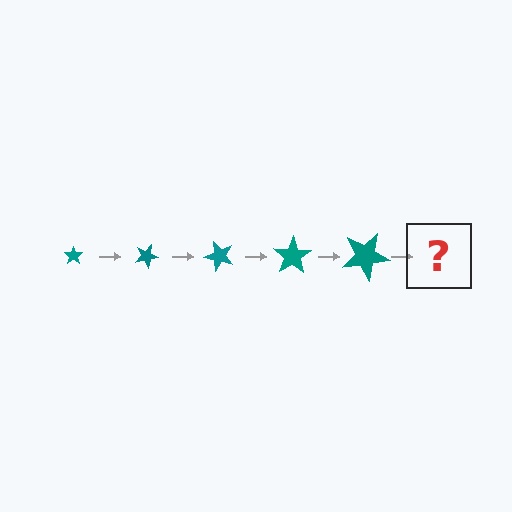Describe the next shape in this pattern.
It should be a star, larger than the previous one and rotated 125 degrees from the start.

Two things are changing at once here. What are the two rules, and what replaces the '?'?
The two rules are that the star grows larger each step and it rotates 25 degrees each step. The '?' should be a star, larger than the previous one and rotated 125 degrees from the start.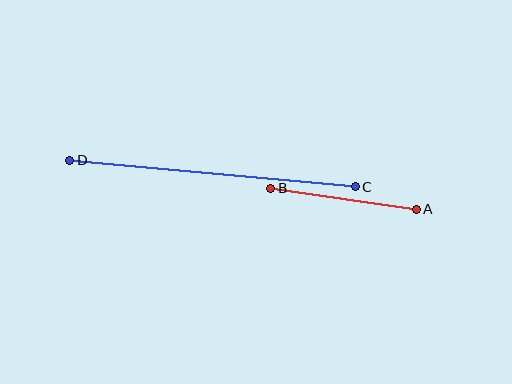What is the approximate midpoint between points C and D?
The midpoint is at approximately (213, 174) pixels.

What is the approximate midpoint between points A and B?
The midpoint is at approximately (343, 199) pixels.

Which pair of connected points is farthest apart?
Points C and D are farthest apart.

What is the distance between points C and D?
The distance is approximately 287 pixels.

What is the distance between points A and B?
The distance is approximately 147 pixels.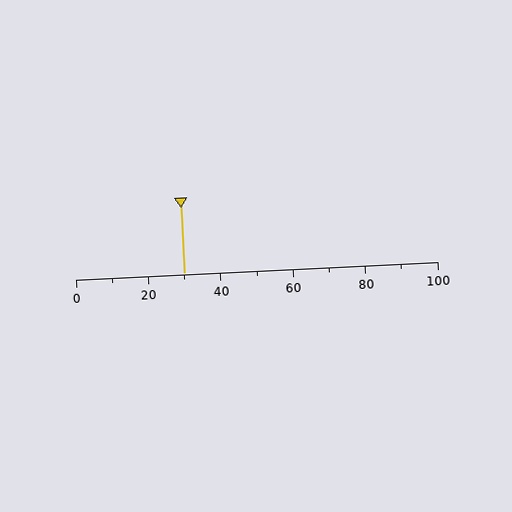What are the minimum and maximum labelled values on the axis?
The axis runs from 0 to 100.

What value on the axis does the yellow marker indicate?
The marker indicates approximately 30.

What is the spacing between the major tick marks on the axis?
The major ticks are spaced 20 apart.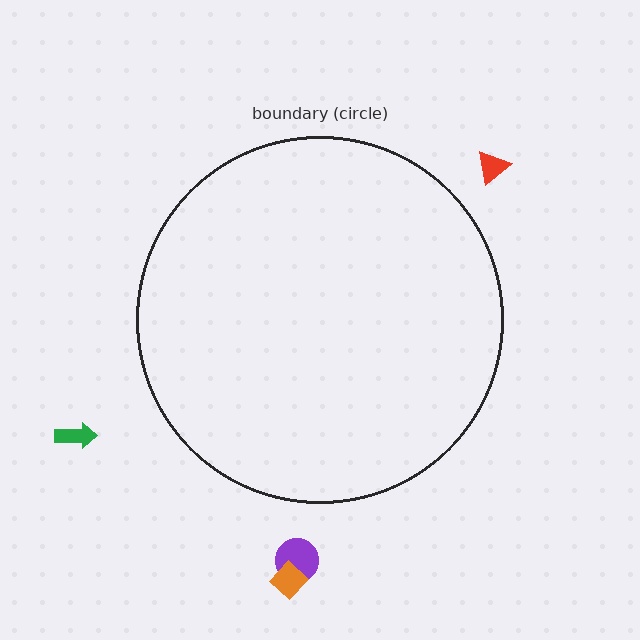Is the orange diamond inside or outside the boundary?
Outside.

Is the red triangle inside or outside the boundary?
Outside.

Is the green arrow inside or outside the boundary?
Outside.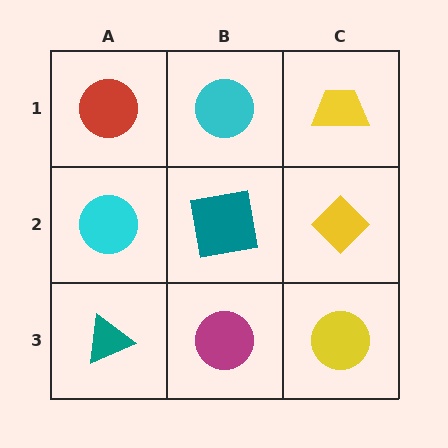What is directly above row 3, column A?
A cyan circle.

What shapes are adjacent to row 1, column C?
A yellow diamond (row 2, column C), a cyan circle (row 1, column B).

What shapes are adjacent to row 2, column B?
A cyan circle (row 1, column B), a magenta circle (row 3, column B), a cyan circle (row 2, column A), a yellow diamond (row 2, column C).